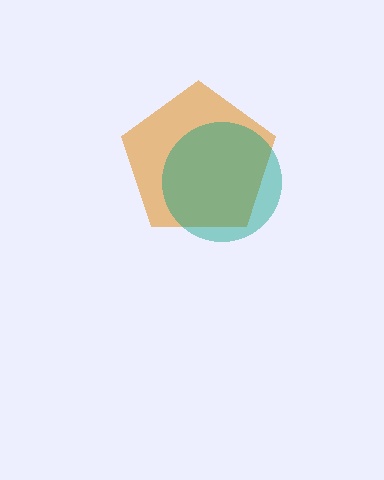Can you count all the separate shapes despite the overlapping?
Yes, there are 2 separate shapes.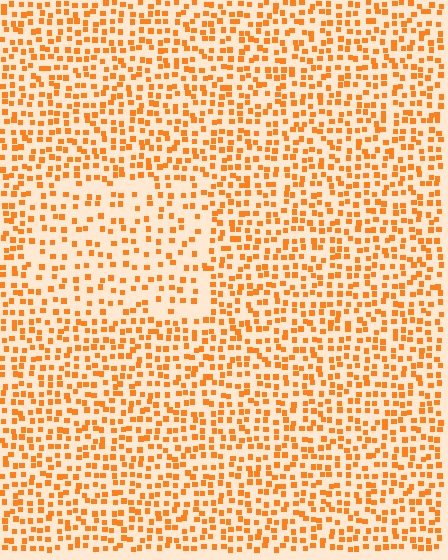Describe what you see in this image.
The image contains small orange elements arranged at two different densities. A rectangle-shaped region is visible where the elements are less densely packed than the surrounding area.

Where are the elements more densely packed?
The elements are more densely packed outside the rectangle boundary.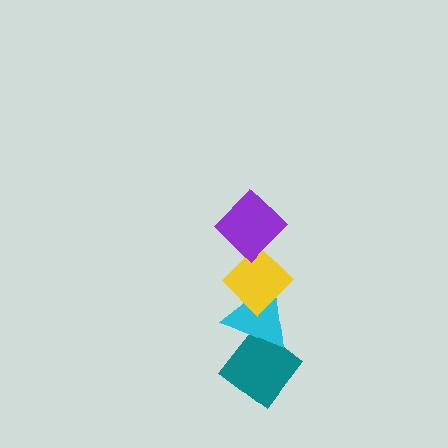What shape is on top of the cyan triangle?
The yellow diamond is on top of the cyan triangle.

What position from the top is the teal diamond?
The teal diamond is 4th from the top.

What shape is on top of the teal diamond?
The cyan triangle is on top of the teal diamond.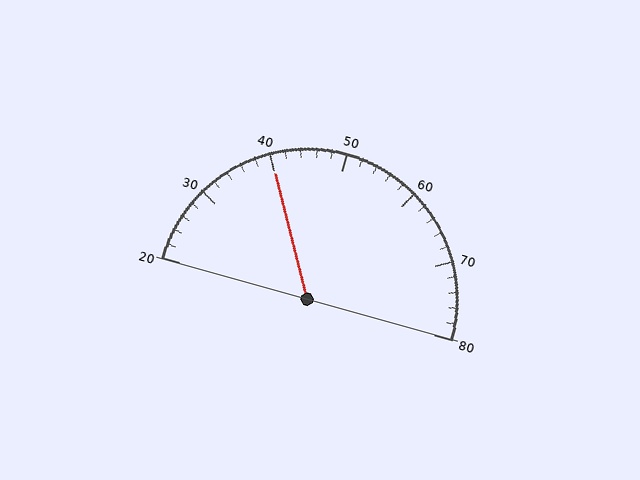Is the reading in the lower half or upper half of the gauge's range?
The reading is in the lower half of the range (20 to 80).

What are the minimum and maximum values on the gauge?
The gauge ranges from 20 to 80.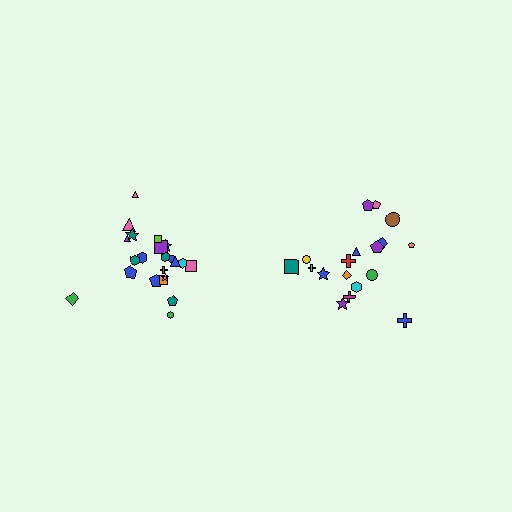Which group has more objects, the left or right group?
The left group.